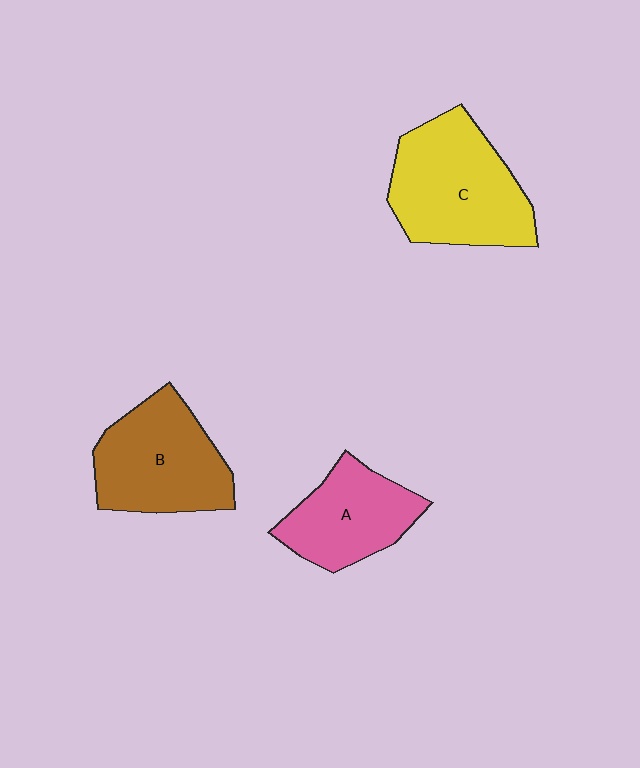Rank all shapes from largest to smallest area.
From largest to smallest: C (yellow), B (brown), A (pink).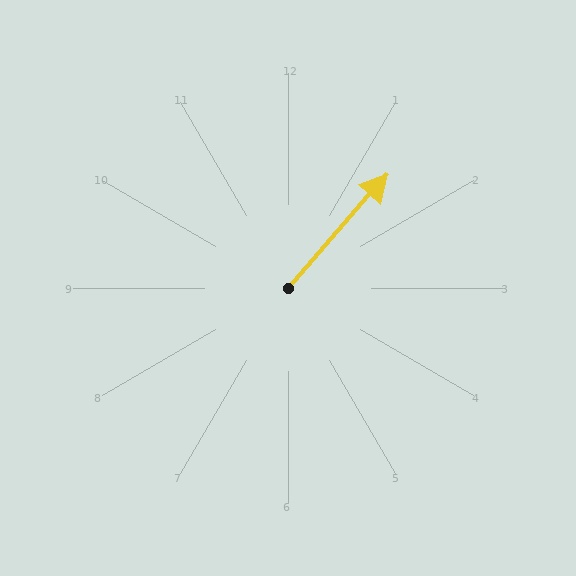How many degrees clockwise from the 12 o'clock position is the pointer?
Approximately 41 degrees.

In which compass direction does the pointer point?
Northeast.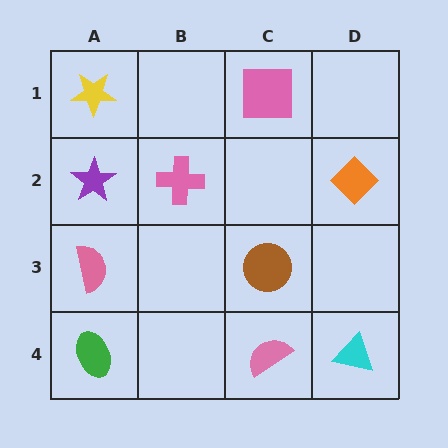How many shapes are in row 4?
3 shapes.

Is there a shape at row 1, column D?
No, that cell is empty.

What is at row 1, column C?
A pink square.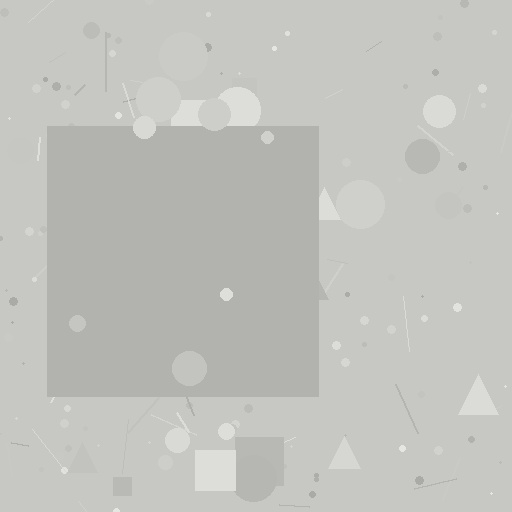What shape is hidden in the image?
A square is hidden in the image.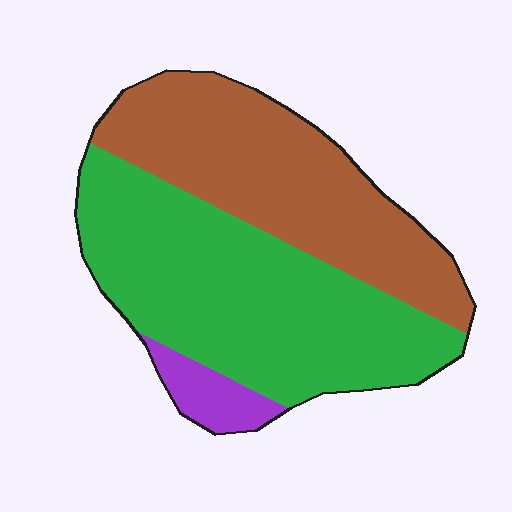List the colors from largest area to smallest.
From largest to smallest: green, brown, purple.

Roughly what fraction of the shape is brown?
Brown takes up about two fifths (2/5) of the shape.